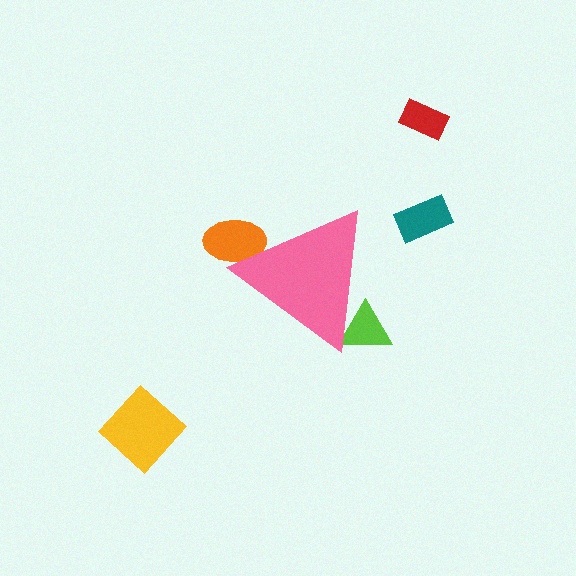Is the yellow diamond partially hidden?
No, the yellow diamond is fully visible.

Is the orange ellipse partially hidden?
Yes, the orange ellipse is partially hidden behind the pink triangle.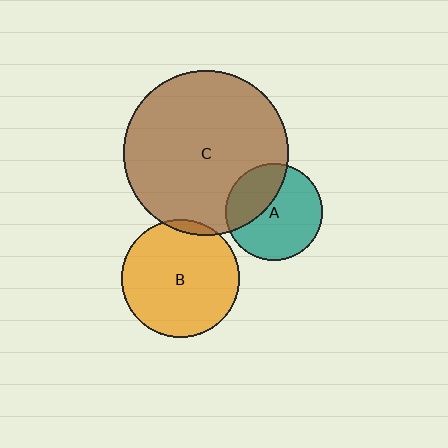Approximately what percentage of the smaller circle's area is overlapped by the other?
Approximately 5%.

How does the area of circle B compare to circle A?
Approximately 1.5 times.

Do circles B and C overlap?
Yes.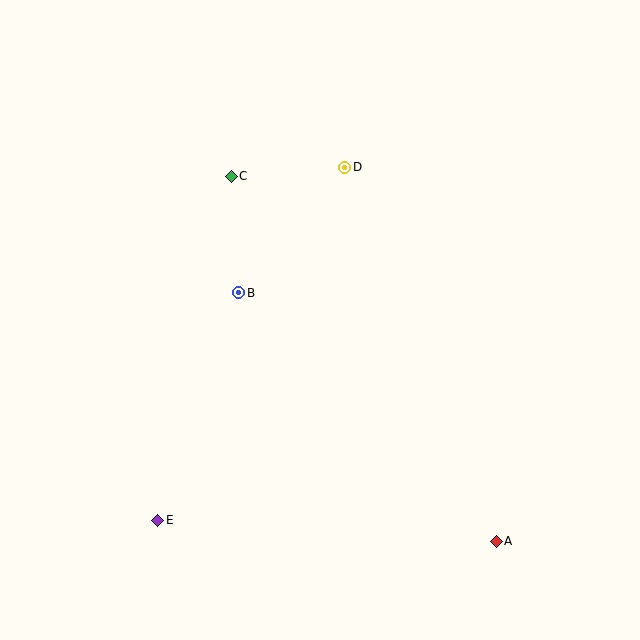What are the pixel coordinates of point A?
Point A is at (496, 541).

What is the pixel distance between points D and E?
The distance between D and E is 400 pixels.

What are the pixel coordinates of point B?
Point B is at (239, 293).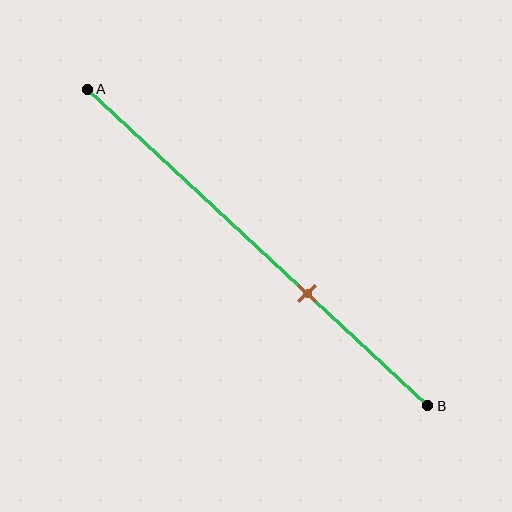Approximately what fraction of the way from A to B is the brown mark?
The brown mark is approximately 65% of the way from A to B.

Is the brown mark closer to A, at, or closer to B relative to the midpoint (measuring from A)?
The brown mark is closer to point B than the midpoint of segment AB.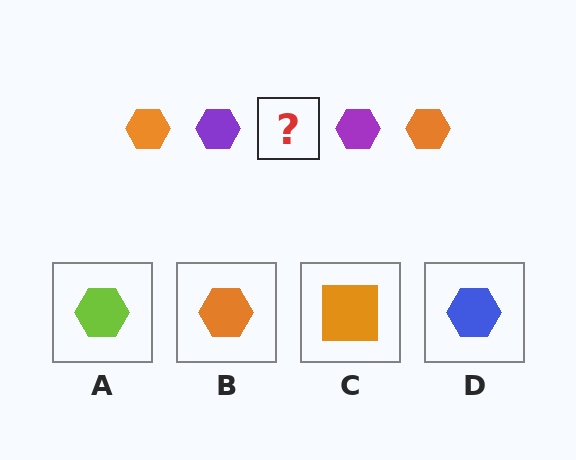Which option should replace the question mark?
Option B.